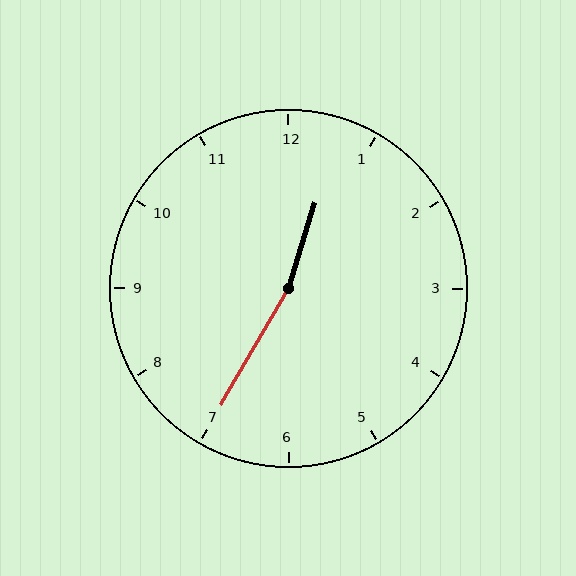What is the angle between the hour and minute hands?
Approximately 168 degrees.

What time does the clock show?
12:35.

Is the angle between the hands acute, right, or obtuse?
It is obtuse.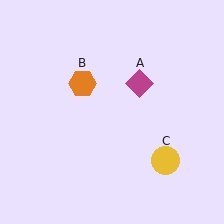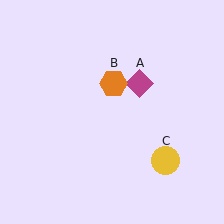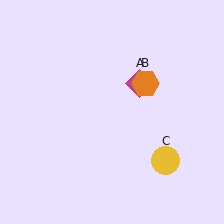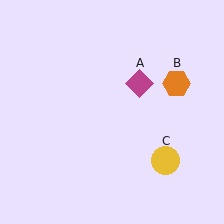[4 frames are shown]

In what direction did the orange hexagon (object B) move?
The orange hexagon (object B) moved right.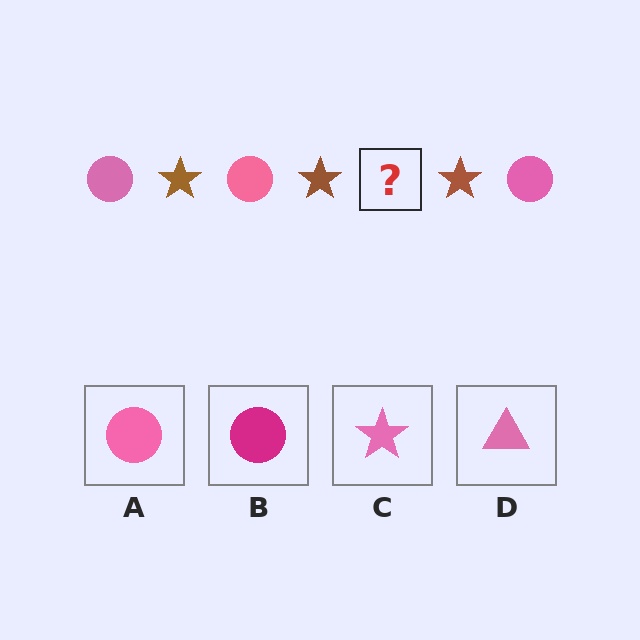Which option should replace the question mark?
Option A.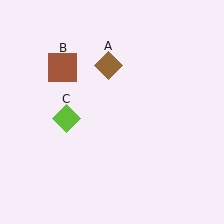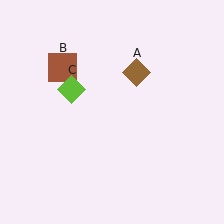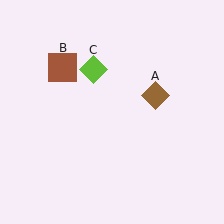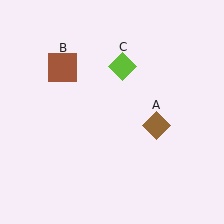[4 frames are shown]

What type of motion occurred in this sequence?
The brown diamond (object A), lime diamond (object C) rotated clockwise around the center of the scene.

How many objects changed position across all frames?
2 objects changed position: brown diamond (object A), lime diamond (object C).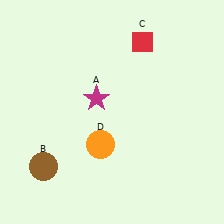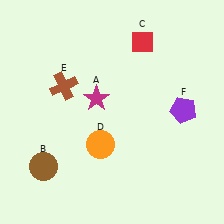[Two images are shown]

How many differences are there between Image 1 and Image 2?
There are 2 differences between the two images.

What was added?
A brown cross (E), a purple pentagon (F) were added in Image 2.